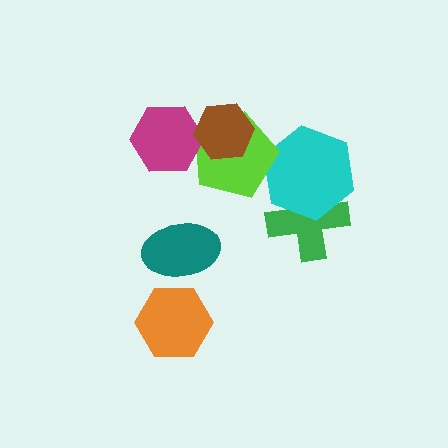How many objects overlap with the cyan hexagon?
2 objects overlap with the cyan hexagon.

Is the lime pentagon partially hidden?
Yes, it is partially covered by another shape.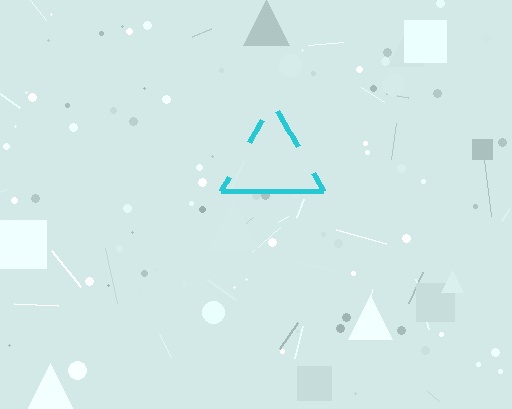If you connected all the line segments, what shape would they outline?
They would outline a triangle.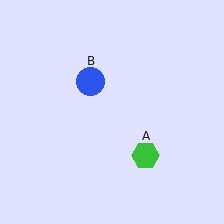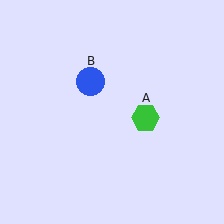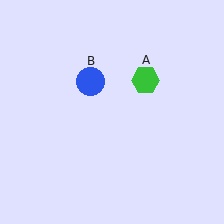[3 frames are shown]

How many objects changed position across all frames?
1 object changed position: green hexagon (object A).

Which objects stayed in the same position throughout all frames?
Blue circle (object B) remained stationary.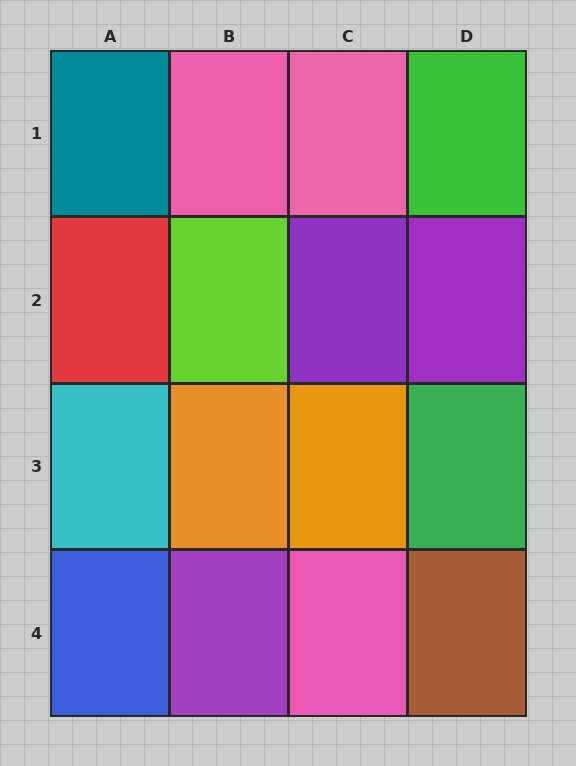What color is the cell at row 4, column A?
Blue.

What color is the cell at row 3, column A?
Cyan.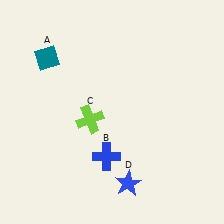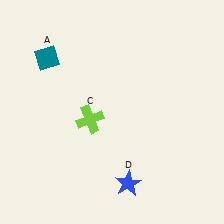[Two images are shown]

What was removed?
The blue cross (B) was removed in Image 2.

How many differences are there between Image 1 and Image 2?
There is 1 difference between the two images.